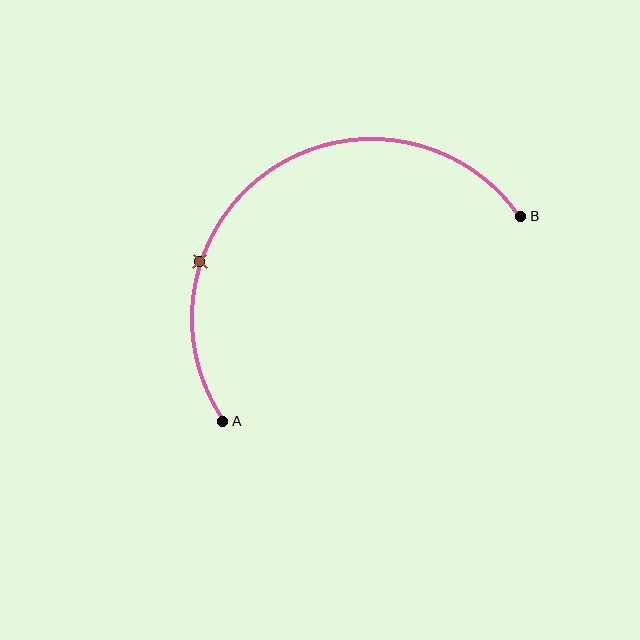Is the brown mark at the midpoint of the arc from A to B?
No. The brown mark lies on the arc but is closer to endpoint A. The arc midpoint would be at the point on the curve equidistant along the arc from both A and B.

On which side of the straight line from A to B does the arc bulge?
The arc bulges above and to the left of the straight line connecting A and B.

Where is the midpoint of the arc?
The arc midpoint is the point on the curve farthest from the straight line joining A and B. It sits above and to the left of that line.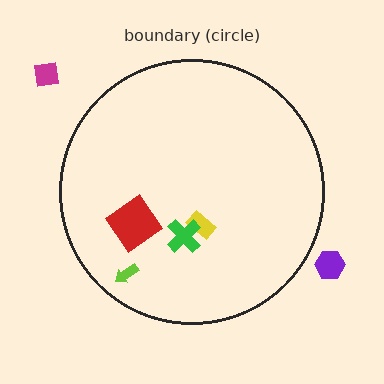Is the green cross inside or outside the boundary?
Inside.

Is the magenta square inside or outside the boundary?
Outside.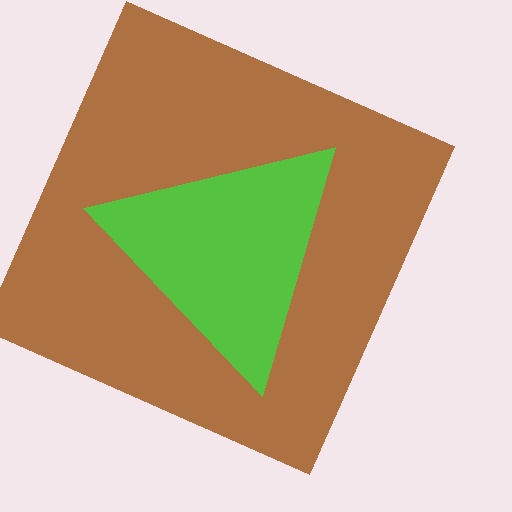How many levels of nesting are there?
2.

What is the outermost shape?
The brown square.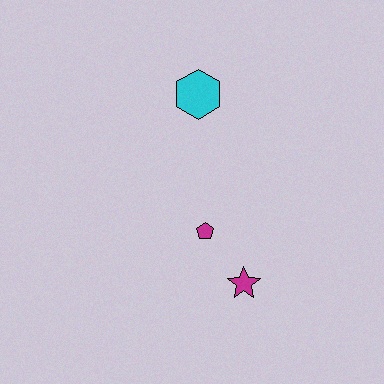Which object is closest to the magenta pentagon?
The magenta star is closest to the magenta pentagon.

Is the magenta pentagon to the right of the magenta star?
No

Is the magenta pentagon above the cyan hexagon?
No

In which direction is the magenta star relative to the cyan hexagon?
The magenta star is below the cyan hexagon.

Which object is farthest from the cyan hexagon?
The magenta star is farthest from the cyan hexagon.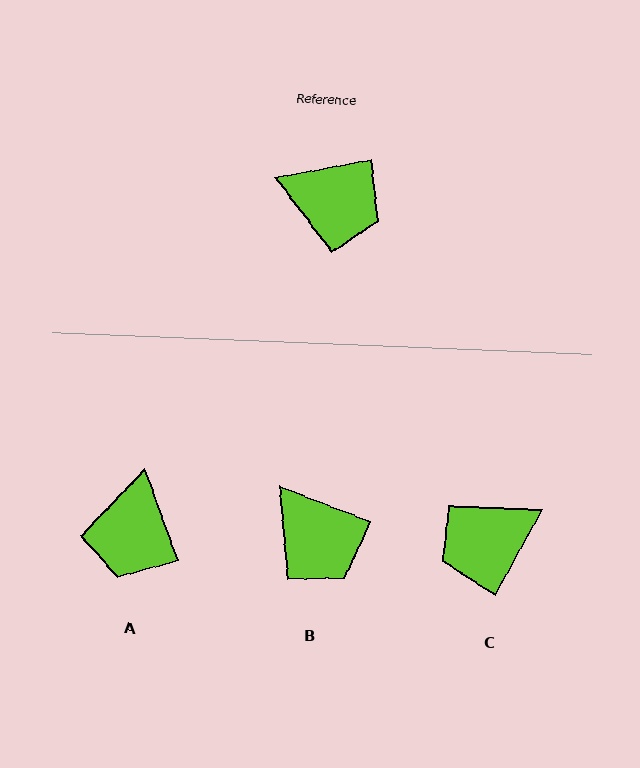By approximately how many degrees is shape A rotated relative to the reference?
Approximately 81 degrees clockwise.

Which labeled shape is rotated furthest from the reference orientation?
C, about 129 degrees away.